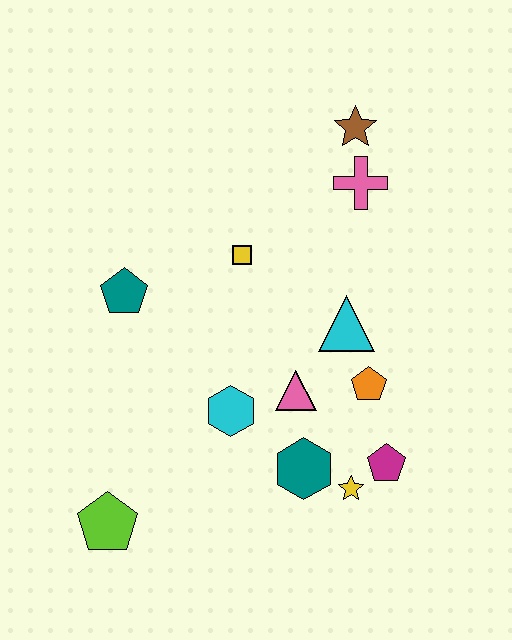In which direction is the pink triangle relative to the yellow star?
The pink triangle is above the yellow star.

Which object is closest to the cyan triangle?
The orange pentagon is closest to the cyan triangle.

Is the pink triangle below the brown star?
Yes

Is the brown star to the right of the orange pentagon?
No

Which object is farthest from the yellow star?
The brown star is farthest from the yellow star.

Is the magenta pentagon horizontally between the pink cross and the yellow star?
No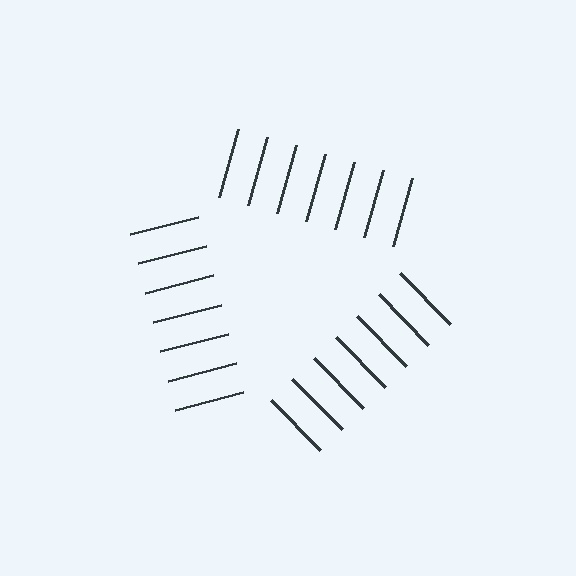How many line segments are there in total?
21 — 7 along each of the 3 edges.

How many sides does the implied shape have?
3 sides — the line-ends trace a triangle.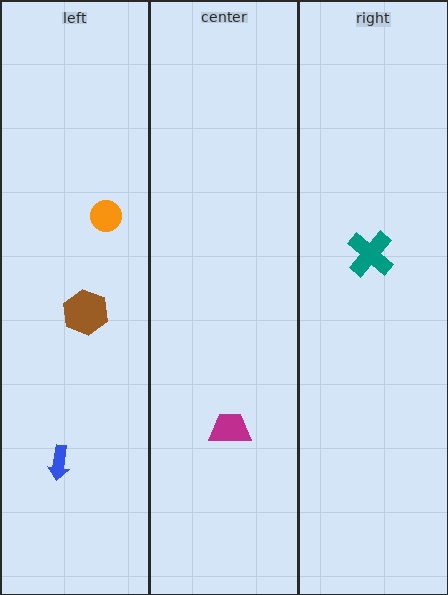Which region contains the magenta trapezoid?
The center region.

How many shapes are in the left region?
3.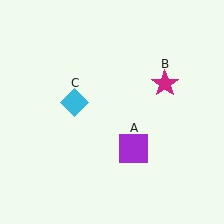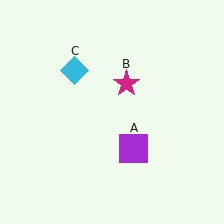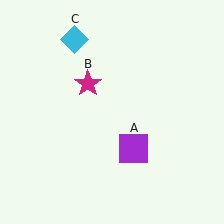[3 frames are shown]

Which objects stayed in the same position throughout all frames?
Purple square (object A) remained stationary.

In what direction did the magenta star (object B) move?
The magenta star (object B) moved left.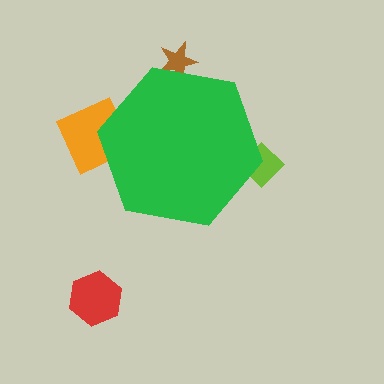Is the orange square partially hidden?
Yes, the orange square is partially hidden behind the green hexagon.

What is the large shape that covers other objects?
A green hexagon.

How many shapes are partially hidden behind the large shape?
3 shapes are partially hidden.